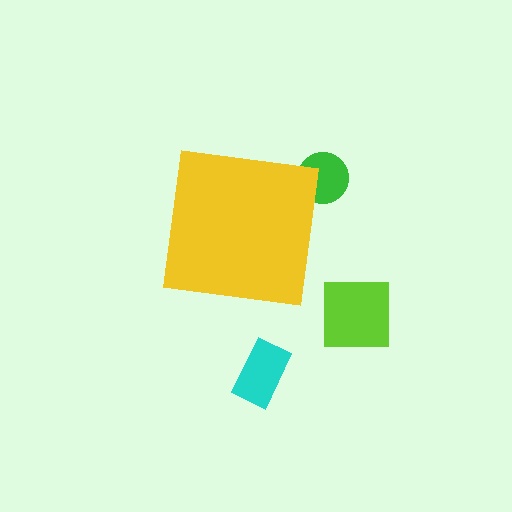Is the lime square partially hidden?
No, the lime square is fully visible.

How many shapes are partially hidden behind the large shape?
1 shape is partially hidden.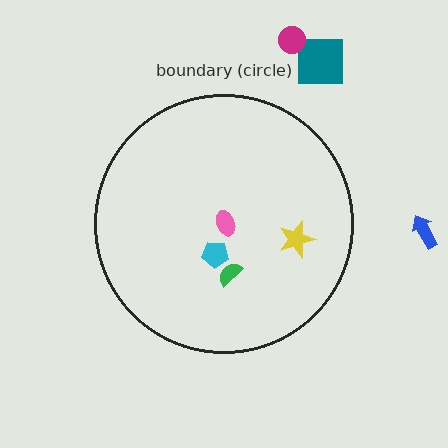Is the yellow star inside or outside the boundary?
Inside.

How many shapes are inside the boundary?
4 inside, 3 outside.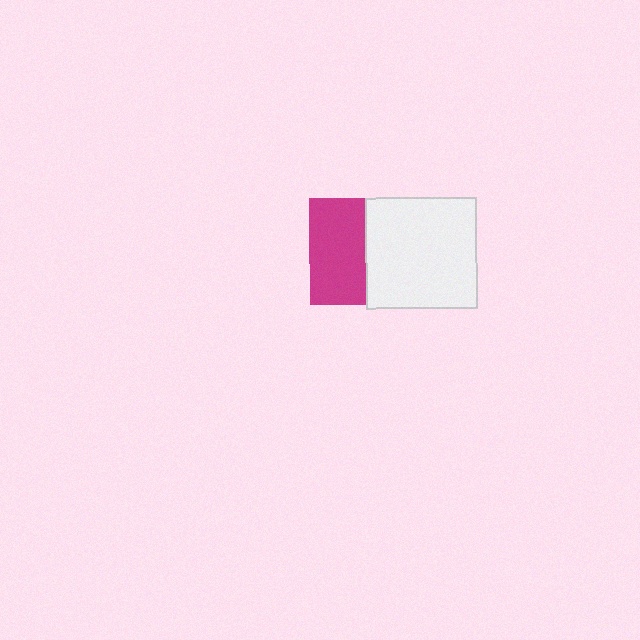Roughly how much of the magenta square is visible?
About half of it is visible (roughly 52%).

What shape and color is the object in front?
The object in front is a white square.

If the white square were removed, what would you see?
You would see the complete magenta square.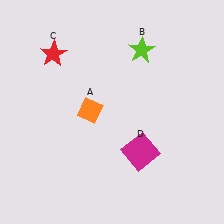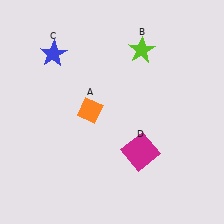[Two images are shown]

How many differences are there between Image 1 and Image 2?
There is 1 difference between the two images.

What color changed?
The star (C) changed from red in Image 1 to blue in Image 2.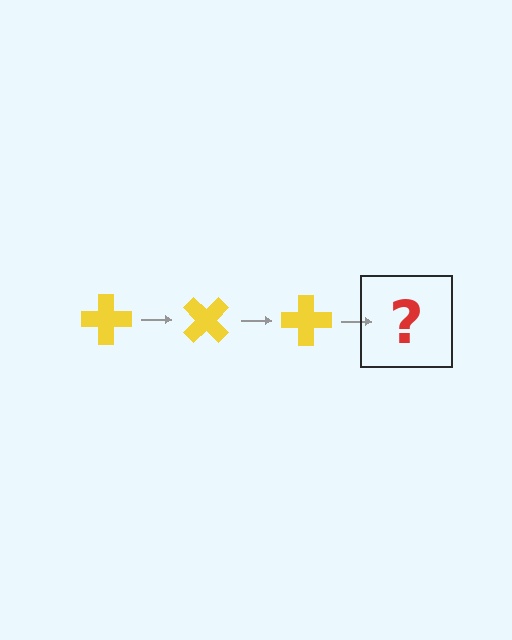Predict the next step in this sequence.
The next step is a yellow cross rotated 135 degrees.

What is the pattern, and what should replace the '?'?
The pattern is that the cross rotates 45 degrees each step. The '?' should be a yellow cross rotated 135 degrees.